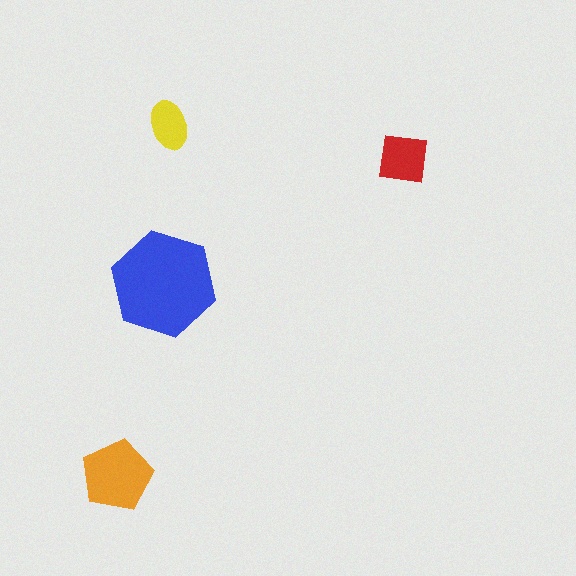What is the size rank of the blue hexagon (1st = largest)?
1st.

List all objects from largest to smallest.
The blue hexagon, the orange pentagon, the red square, the yellow ellipse.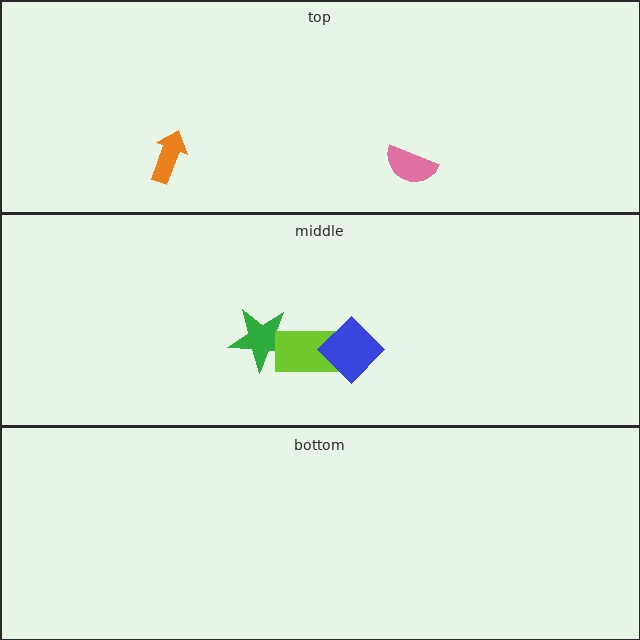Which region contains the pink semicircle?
The top region.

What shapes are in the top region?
The pink semicircle, the orange arrow.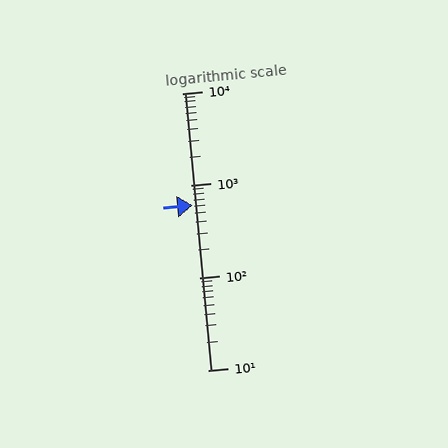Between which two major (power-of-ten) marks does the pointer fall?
The pointer is between 100 and 1000.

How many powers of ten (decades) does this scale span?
The scale spans 3 decades, from 10 to 10000.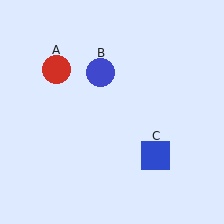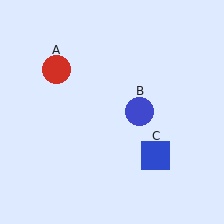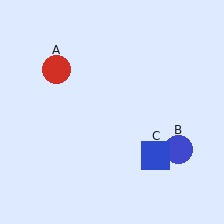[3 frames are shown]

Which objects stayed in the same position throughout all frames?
Red circle (object A) and blue square (object C) remained stationary.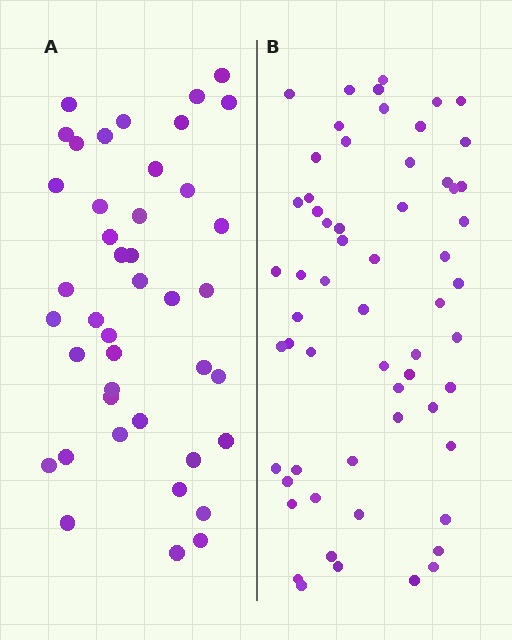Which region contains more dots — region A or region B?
Region B (the right region) has more dots.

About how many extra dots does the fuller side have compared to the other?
Region B has approximately 20 more dots than region A.